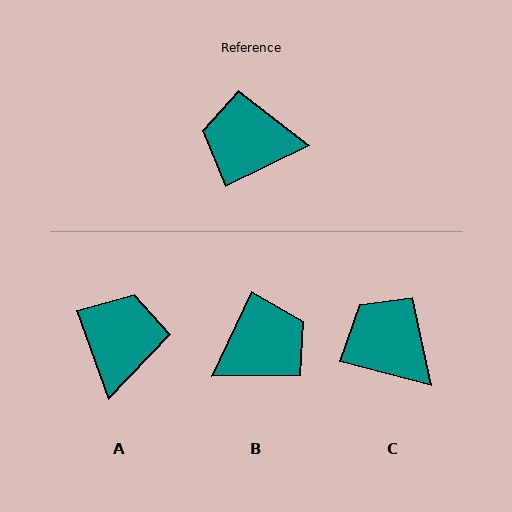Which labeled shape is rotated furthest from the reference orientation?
B, about 142 degrees away.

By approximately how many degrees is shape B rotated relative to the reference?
Approximately 142 degrees clockwise.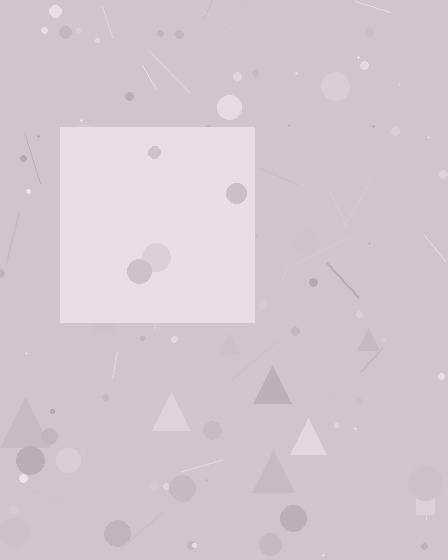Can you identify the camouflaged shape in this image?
The camouflaged shape is a square.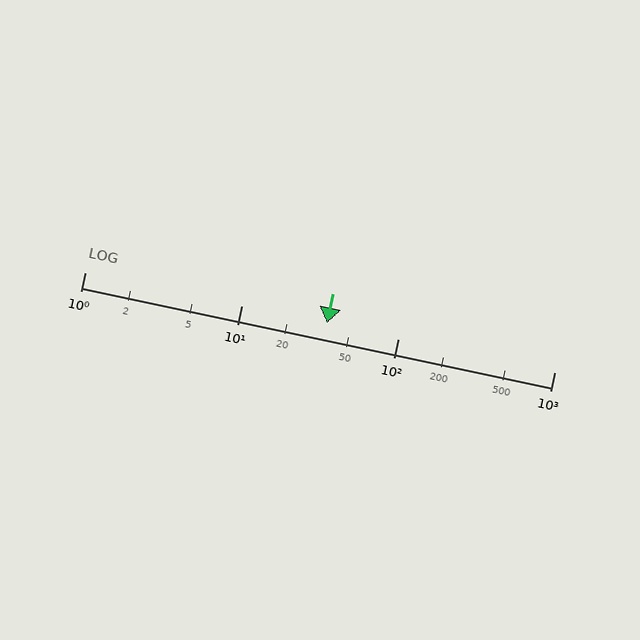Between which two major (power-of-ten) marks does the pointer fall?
The pointer is between 10 and 100.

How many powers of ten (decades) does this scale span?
The scale spans 3 decades, from 1 to 1000.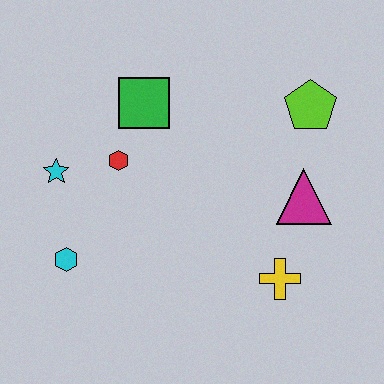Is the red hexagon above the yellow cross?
Yes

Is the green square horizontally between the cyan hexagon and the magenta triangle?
Yes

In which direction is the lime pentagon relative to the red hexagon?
The lime pentagon is to the right of the red hexagon.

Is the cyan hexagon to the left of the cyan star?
No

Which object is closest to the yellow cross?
The magenta triangle is closest to the yellow cross.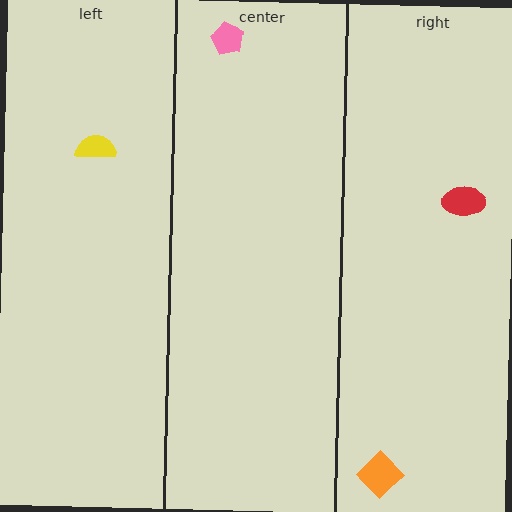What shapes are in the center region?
The pink pentagon.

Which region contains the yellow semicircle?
The left region.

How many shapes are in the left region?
1.